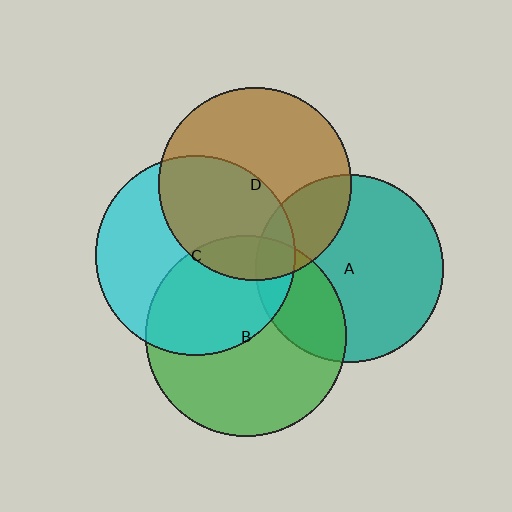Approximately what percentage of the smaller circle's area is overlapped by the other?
Approximately 45%.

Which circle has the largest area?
Circle B (green).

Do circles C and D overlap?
Yes.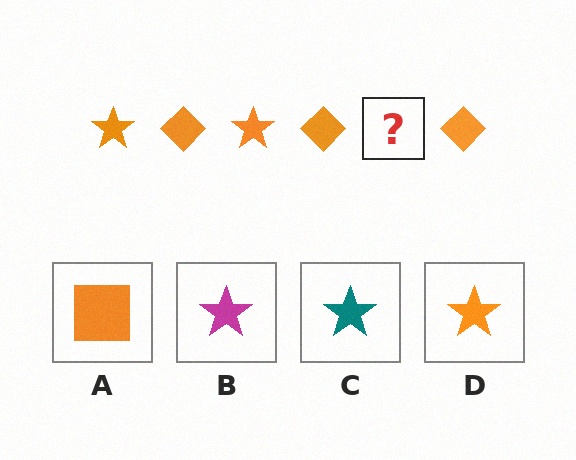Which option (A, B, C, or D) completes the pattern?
D.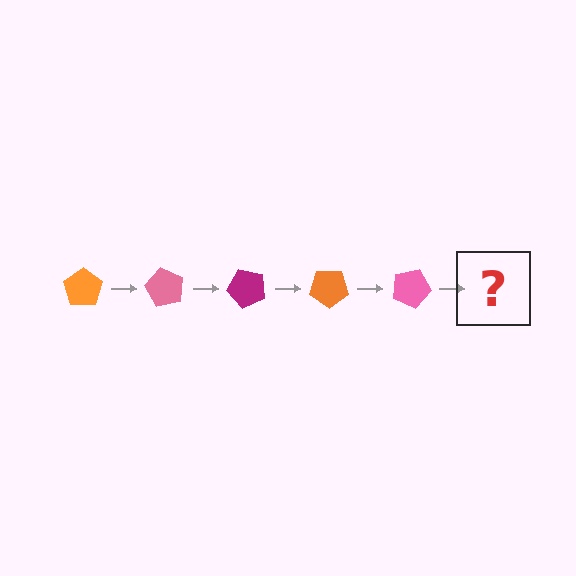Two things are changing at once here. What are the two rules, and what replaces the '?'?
The two rules are that it rotates 60 degrees each step and the color cycles through orange, pink, and magenta. The '?' should be a magenta pentagon, rotated 300 degrees from the start.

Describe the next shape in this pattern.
It should be a magenta pentagon, rotated 300 degrees from the start.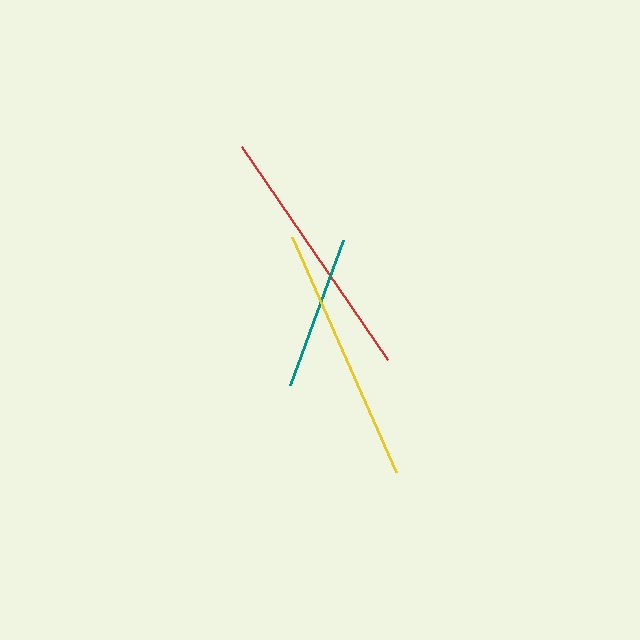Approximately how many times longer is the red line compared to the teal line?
The red line is approximately 1.7 times the length of the teal line.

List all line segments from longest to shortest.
From longest to shortest: red, yellow, teal.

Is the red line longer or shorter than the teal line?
The red line is longer than the teal line.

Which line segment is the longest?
The red line is the longest at approximately 259 pixels.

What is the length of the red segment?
The red segment is approximately 259 pixels long.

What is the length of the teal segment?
The teal segment is approximately 155 pixels long.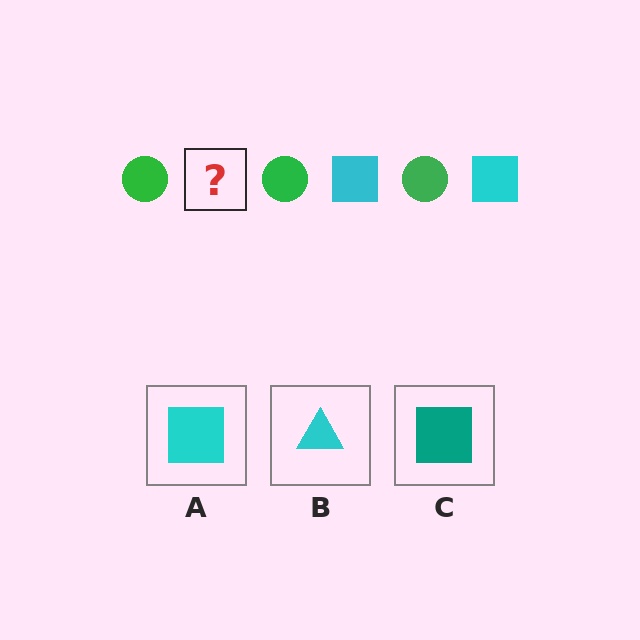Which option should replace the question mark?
Option A.